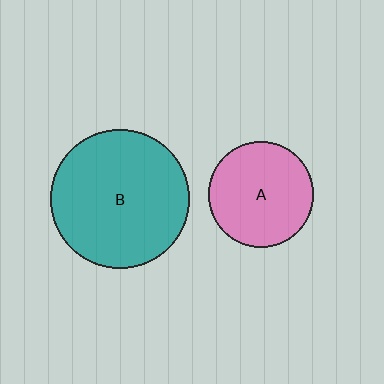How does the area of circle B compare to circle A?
Approximately 1.7 times.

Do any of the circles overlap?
No, none of the circles overlap.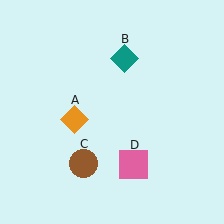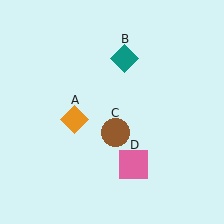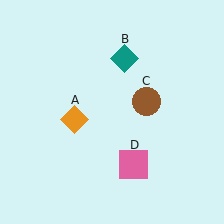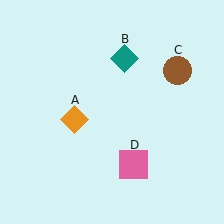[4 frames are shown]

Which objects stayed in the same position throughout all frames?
Orange diamond (object A) and teal diamond (object B) and pink square (object D) remained stationary.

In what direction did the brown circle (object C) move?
The brown circle (object C) moved up and to the right.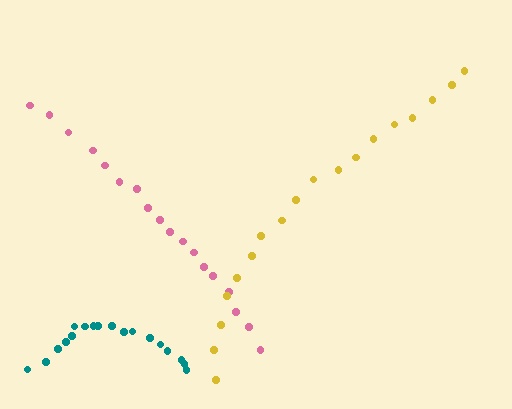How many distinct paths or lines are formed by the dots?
There are 3 distinct paths.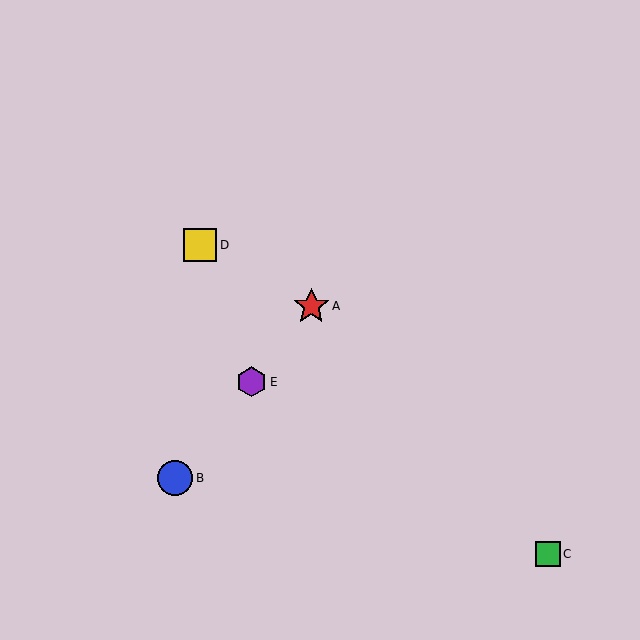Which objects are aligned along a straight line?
Objects A, B, E are aligned along a straight line.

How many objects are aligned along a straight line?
3 objects (A, B, E) are aligned along a straight line.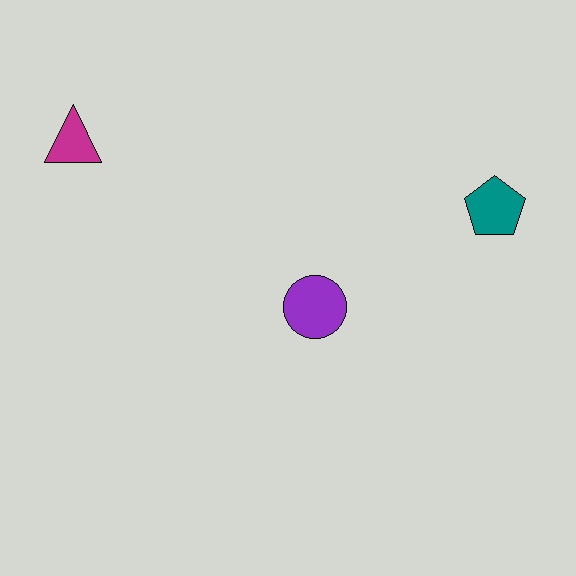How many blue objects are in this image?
There are no blue objects.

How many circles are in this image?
There is 1 circle.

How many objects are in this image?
There are 3 objects.